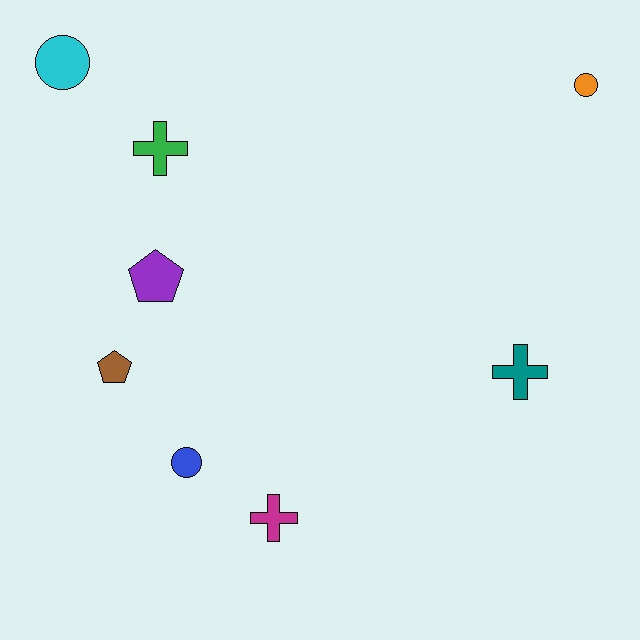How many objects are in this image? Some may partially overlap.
There are 8 objects.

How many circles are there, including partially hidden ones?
There are 3 circles.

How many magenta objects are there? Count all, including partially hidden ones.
There is 1 magenta object.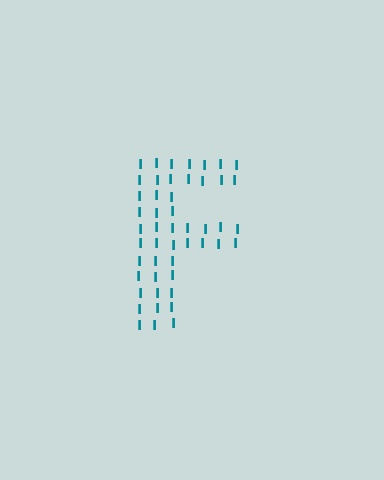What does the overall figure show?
The overall figure shows the letter F.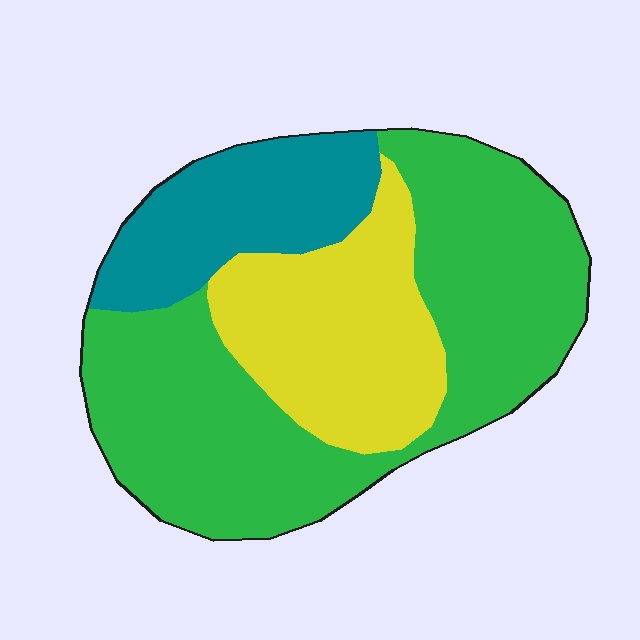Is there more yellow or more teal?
Yellow.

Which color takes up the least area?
Teal, at roughly 20%.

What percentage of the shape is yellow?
Yellow takes up about one quarter (1/4) of the shape.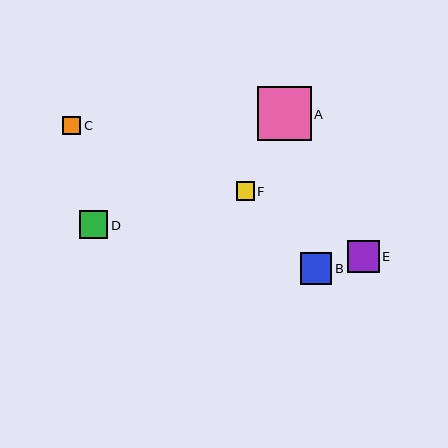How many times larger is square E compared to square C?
Square E is approximately 1.8 times the size of square C.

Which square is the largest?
Square A is the largest with a size of approximately 54 pixels.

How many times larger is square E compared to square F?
Square E is approximately 1.8 times the size of square F.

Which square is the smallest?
Square C is the smallest with a size of approximately 18 pixels.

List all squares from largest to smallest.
From largest to smallest: A, E, B, D, F, C.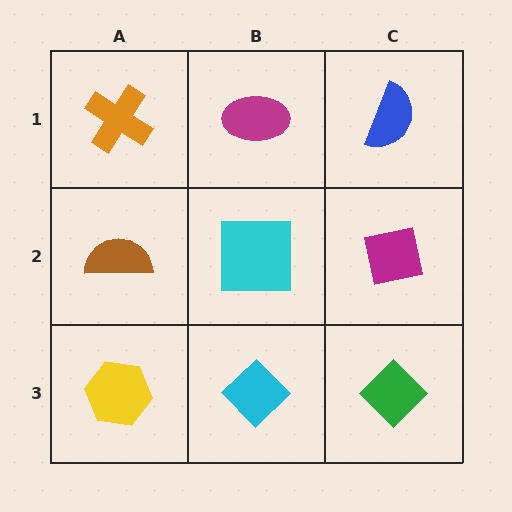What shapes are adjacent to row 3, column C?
A magenta square (row 2, column C), a cyan diamond (row 3, column B).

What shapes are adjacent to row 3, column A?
A brown semicircle (row 2, column A), a cyan diamond (row 3, column B).